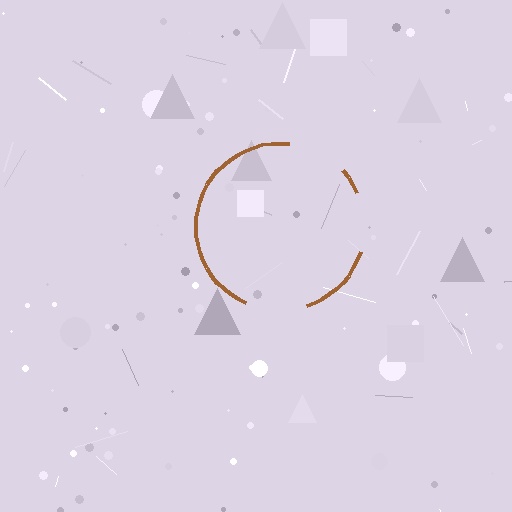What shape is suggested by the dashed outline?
The dashed outline suggests a circle.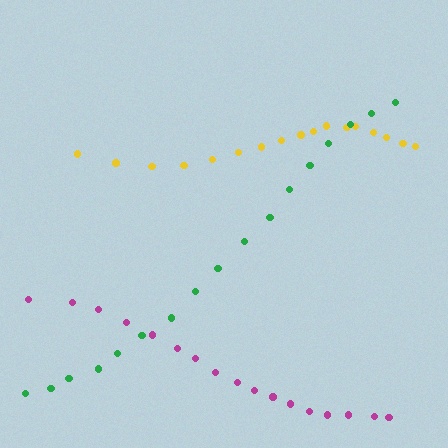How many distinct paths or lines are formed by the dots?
There are 3 distinct paths.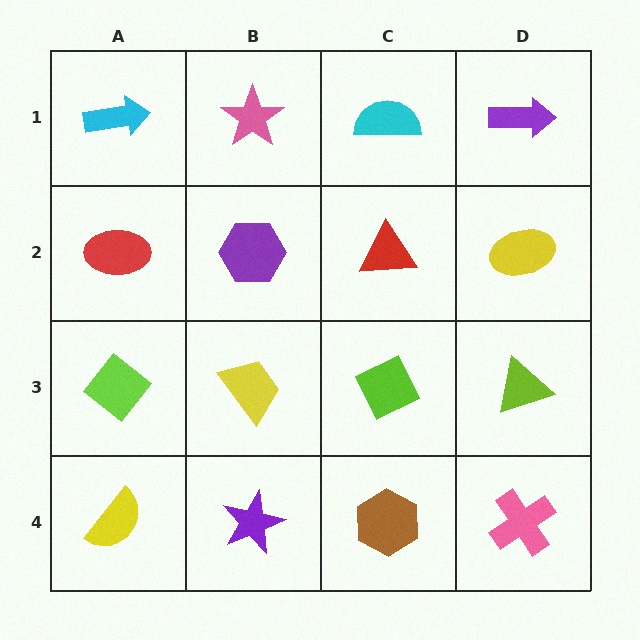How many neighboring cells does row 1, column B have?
3.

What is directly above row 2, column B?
A pink star.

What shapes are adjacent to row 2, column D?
A purple arrow (row 1, column D), a lime triangle (row 3, column D), a red triangle (row 2, column C).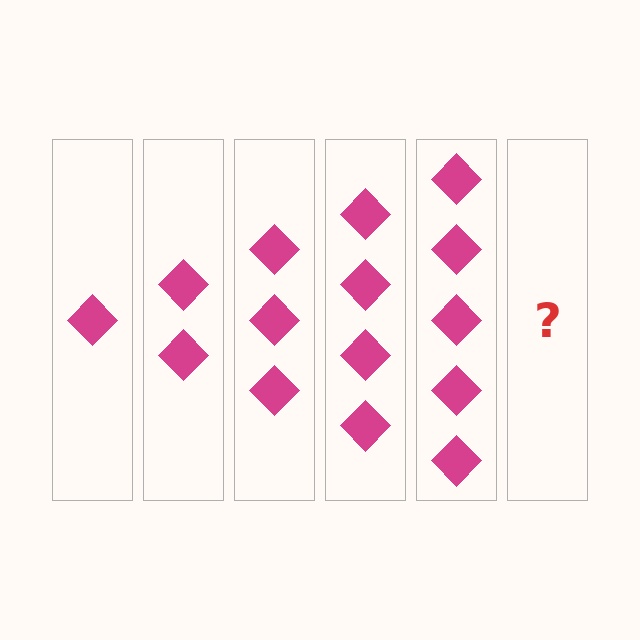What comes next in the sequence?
The next element should be 6 diamonds.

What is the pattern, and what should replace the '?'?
The pattern is that each step adds one more diamond. The '?' should be 6 diamonds.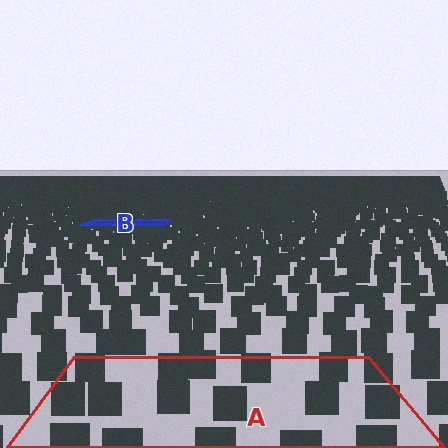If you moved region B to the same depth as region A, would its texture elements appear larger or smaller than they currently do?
They would appear larger. At a closer depth, the same texture elements are projected at a bigger on-screen size.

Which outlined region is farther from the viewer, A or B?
Region B is farther from the viewer — the texture elements inside it appear smaller and more densely packed.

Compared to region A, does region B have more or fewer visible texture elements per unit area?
Region B has more texture elements per unit area — they are packed more densely because it is farther away.